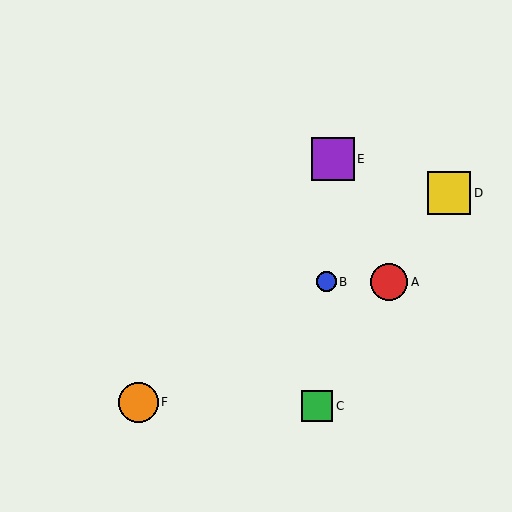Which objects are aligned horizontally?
Objects A, B are aligned horizontally.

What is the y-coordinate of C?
Object C is at y≈406.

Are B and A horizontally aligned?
Yes, both are at y≈282.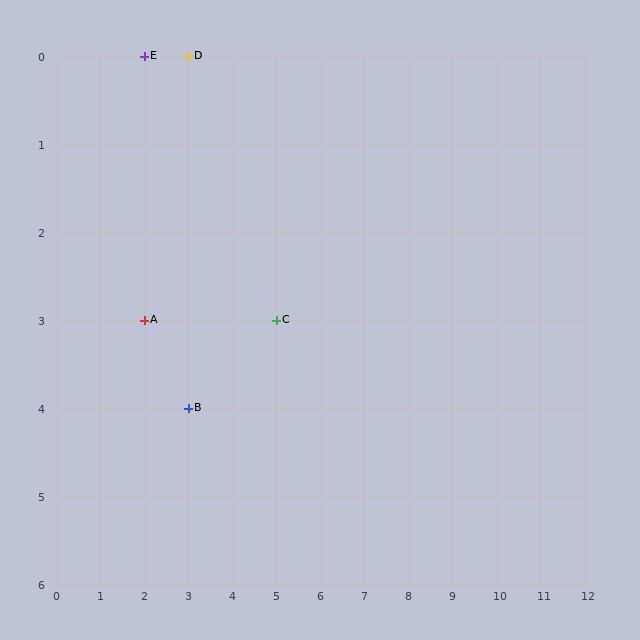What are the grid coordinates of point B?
Point B is at grid coordinates (3, 4).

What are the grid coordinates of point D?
Point D is at grid coordinates (3, 0).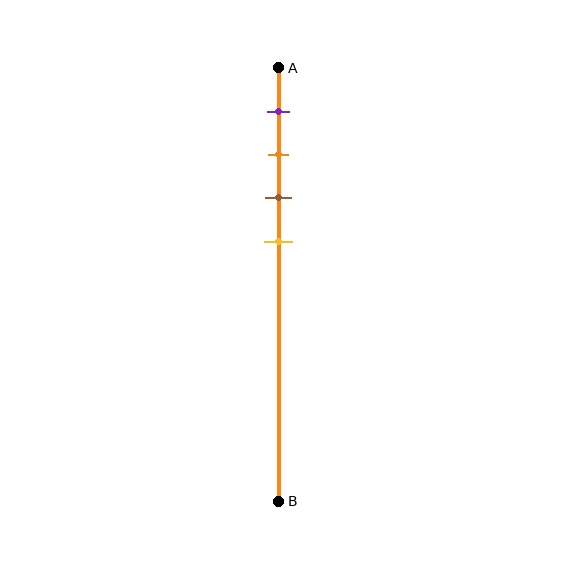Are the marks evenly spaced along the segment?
Yes, the marks are approximately evenly spaced.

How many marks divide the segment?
There are 4 marks dividing the segment.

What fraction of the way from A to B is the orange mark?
The orange mark is approximately 20% (0.2) of the way from A to B.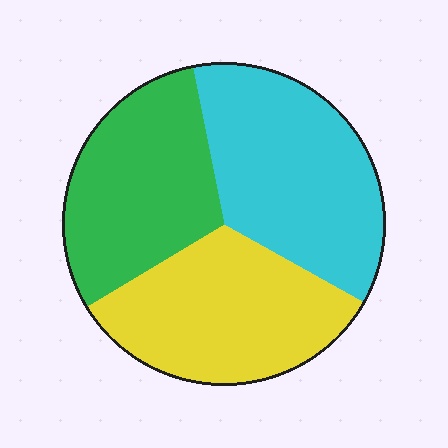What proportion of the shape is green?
Green covers 31% of the shape.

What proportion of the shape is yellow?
Yellow covers around 35% of the shape.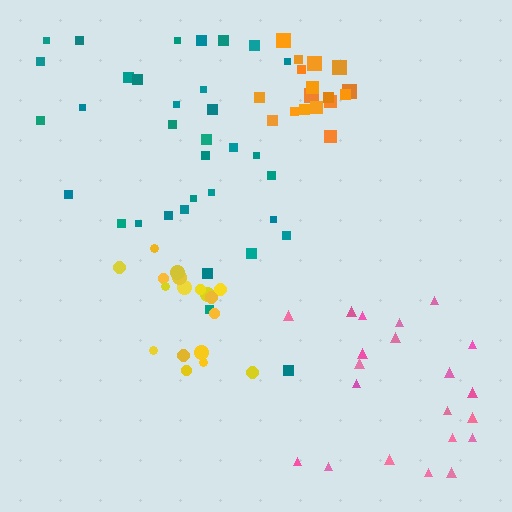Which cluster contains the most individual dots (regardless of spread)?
Teal (34).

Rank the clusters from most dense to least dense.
orange, yellow, pink, teal.